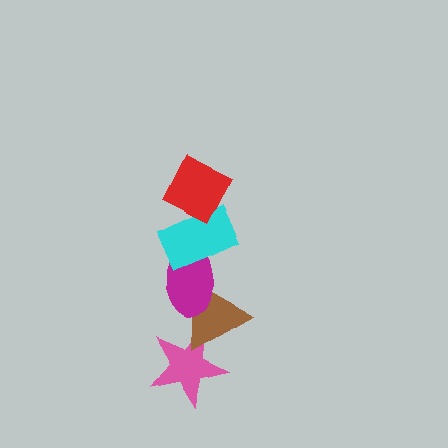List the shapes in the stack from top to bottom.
From top to bottom: the red diamond, the cyan rectangle, the magenta ellipse, the brown triangle, the pink star.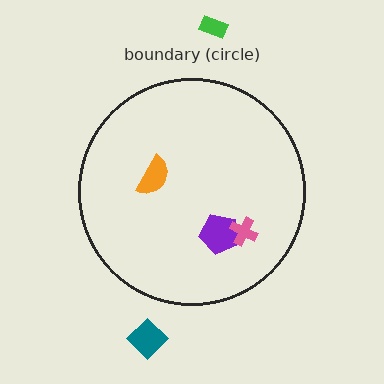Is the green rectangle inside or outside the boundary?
Outside.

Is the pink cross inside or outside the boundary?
Inside.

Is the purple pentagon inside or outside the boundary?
Inside.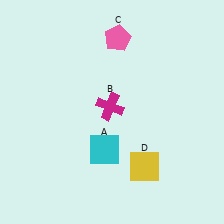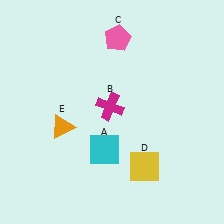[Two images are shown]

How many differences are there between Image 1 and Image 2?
There is 1 difference between the two images.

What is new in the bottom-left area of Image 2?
An orange triangle (E) was added in the bottom-left area of Image 2.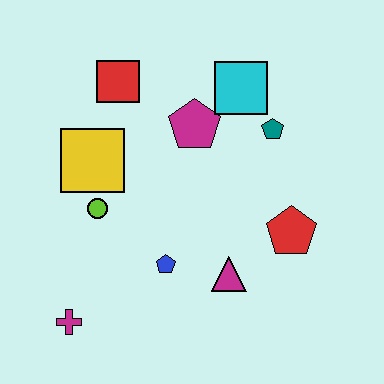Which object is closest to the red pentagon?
The magenta triangle is closest to the red pentagon.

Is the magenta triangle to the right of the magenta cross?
Yes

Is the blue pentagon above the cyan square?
No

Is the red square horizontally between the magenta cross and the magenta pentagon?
Yes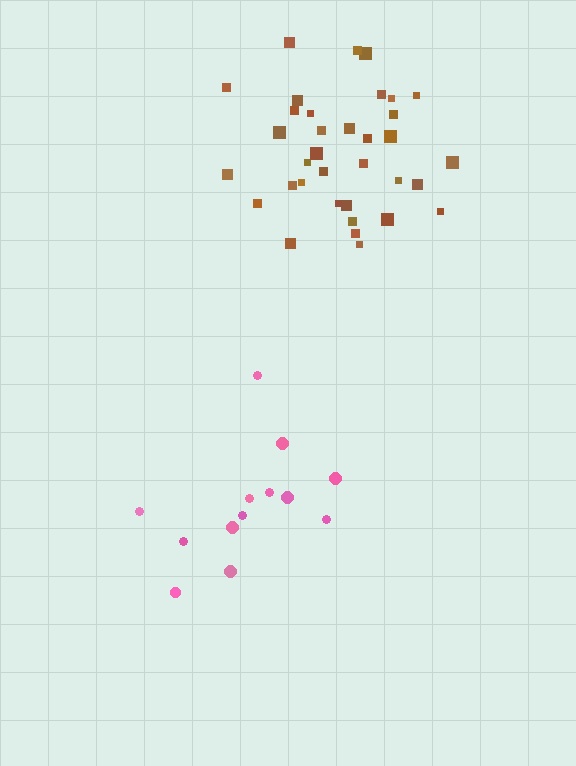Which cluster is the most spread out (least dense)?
Pink.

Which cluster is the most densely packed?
Brown.